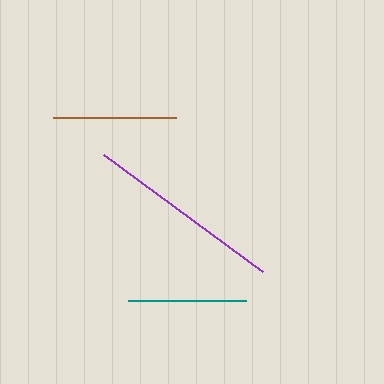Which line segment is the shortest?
The teal line is the shortest at approximately 118 pixels.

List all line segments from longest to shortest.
From longest to shortest: purple, brown, teal.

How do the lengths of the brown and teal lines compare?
The brown and teal lines are approximately the same length.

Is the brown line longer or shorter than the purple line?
The purple line is longer than the brown line.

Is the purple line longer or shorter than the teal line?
The purple line is longer than the teal line.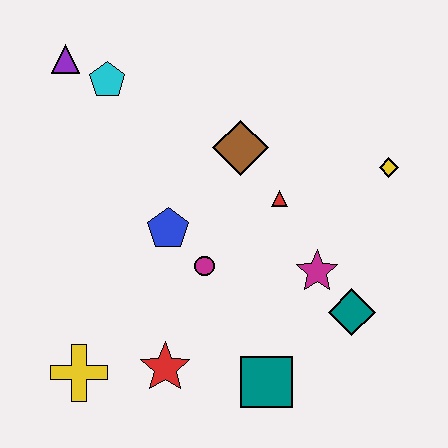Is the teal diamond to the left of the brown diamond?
No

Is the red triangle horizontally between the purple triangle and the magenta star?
Yes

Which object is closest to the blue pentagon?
The magenta circle is closest to the blue pentagon.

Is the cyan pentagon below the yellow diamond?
No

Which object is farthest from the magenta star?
The purple triangle is farthest from the magenta star.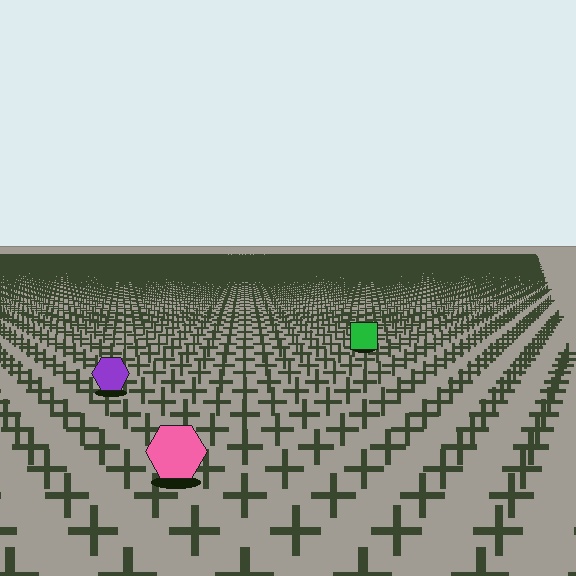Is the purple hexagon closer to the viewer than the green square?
Yes. The purple hexagon is closer — you can tell from the texture gradient: the ground texture is coarser near it.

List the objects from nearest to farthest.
From nearest to farthest: the pink hexagon, the purple hexagon, the green square.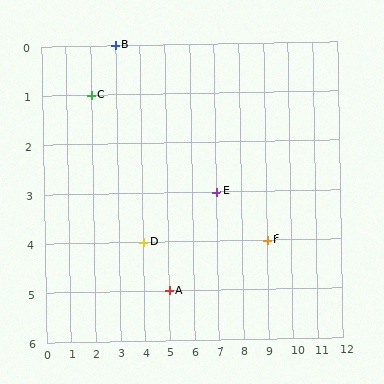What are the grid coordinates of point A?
Point A is at grid coordinates (5, 5).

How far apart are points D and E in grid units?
Points D and E are 3 columns and 1 row apart (about 3.2 grid units diagonally).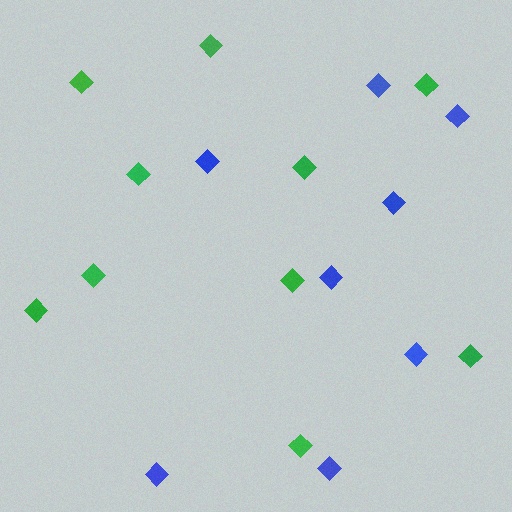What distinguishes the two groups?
There are 2 groups: one group of green diamonds (10) and one group of blue diamonds (8).